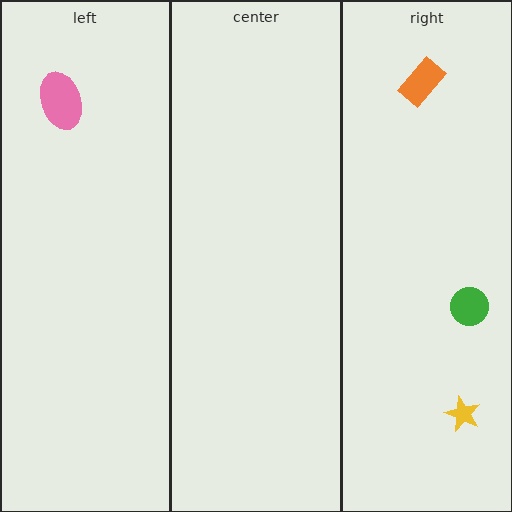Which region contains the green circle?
The right region.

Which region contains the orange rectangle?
The right region.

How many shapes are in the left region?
1.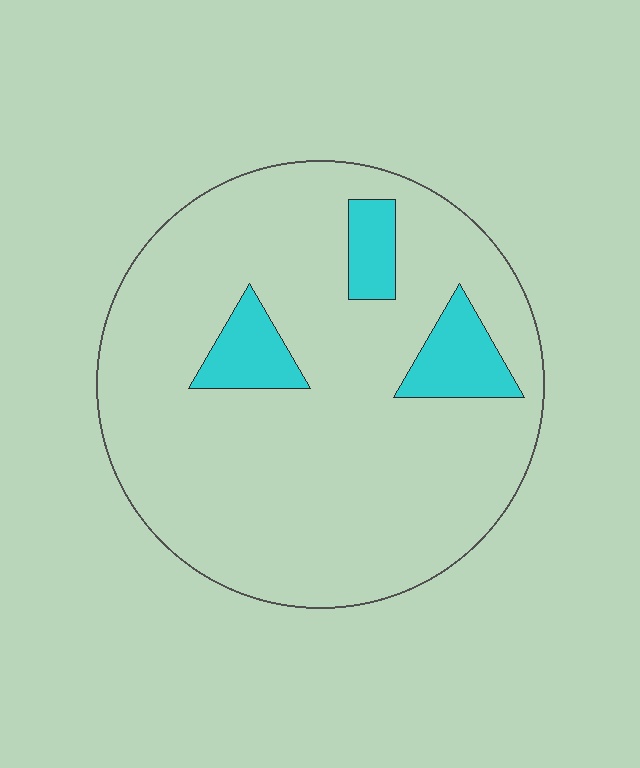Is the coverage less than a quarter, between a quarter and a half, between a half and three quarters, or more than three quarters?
Less than a quarter.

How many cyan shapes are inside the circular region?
3.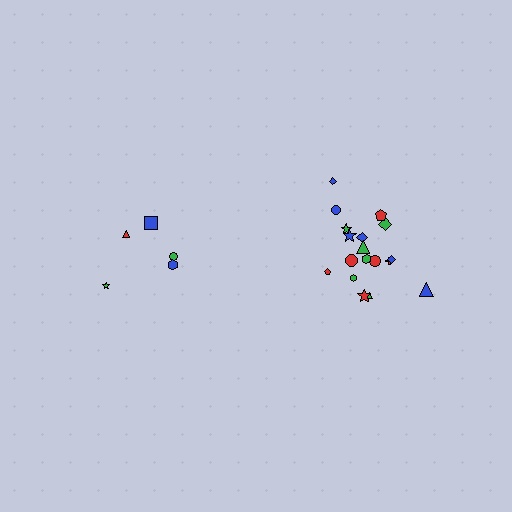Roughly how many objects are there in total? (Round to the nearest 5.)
Roughly 25 objects in total.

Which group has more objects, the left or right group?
The right group.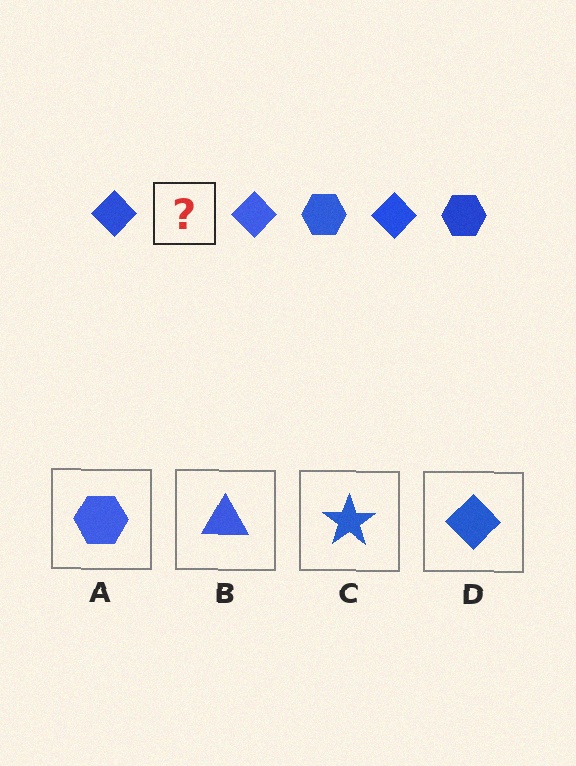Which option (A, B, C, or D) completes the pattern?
A.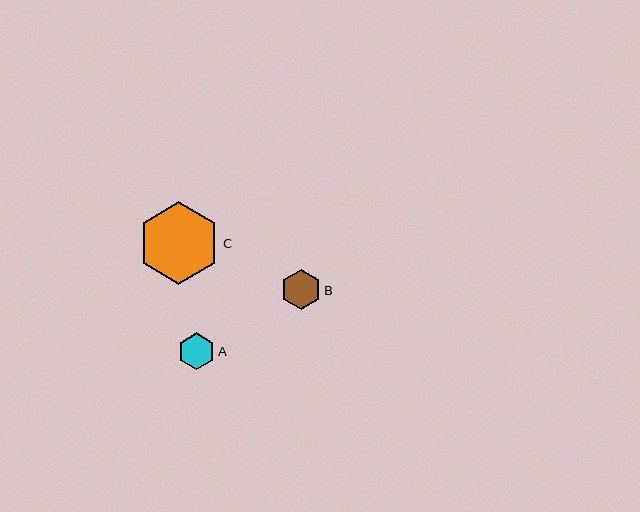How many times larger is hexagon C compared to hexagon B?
Hexagon C is approximately 2.1 times the size of hexagon B.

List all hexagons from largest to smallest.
From largest to smallest: C, B, A.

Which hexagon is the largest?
Hexagon C is the largest with a size of approximately 82 pixels.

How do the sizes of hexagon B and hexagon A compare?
Hexagon B and hexagon A are approximately the same size.